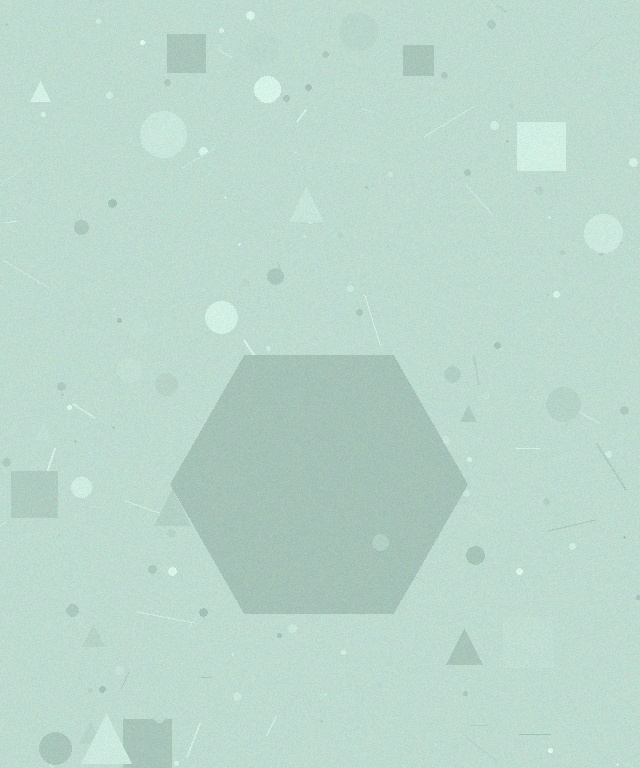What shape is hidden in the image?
A hexagon is hidden in the image.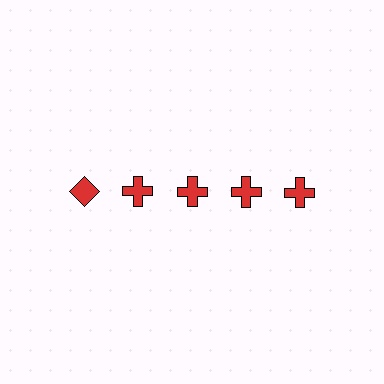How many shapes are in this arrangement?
There are 5 shapes arranged in a grid pattern.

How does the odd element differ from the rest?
It has a different shape: diamond instead of cross.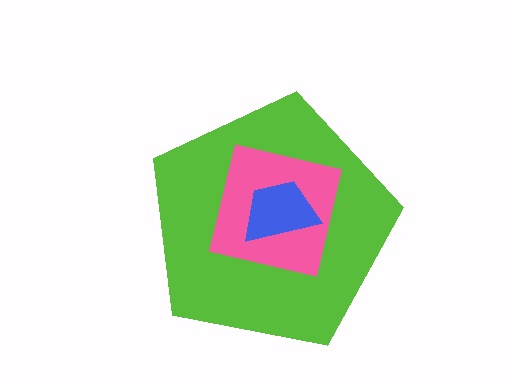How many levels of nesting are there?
3.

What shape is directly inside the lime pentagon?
The pink square.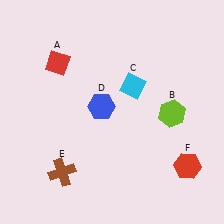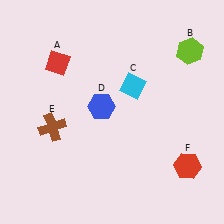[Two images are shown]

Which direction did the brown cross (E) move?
The brown cross (E) moved up.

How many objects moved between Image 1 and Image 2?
2 objects moved between the two images.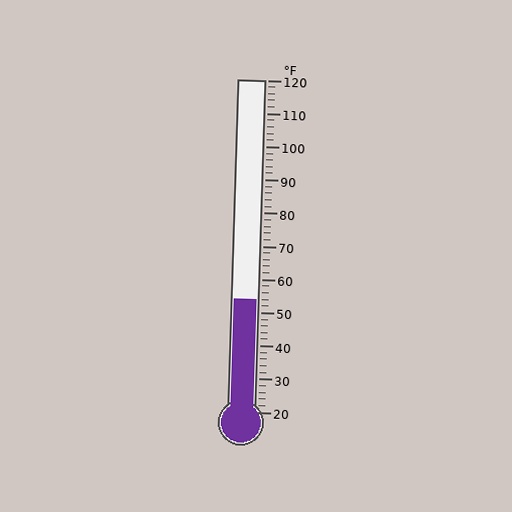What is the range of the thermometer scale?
The thermometer scale ranges from 20°F to 120°F.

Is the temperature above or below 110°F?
The temperature is below 110°F.